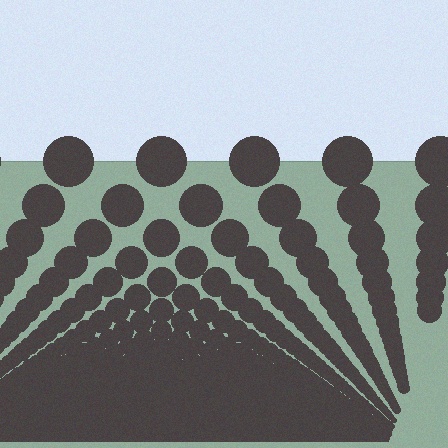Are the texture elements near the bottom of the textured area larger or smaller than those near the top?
Smaller. The gradient is inverted — elements near the bottom are smaller and denser.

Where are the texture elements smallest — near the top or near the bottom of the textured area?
Near the bottom.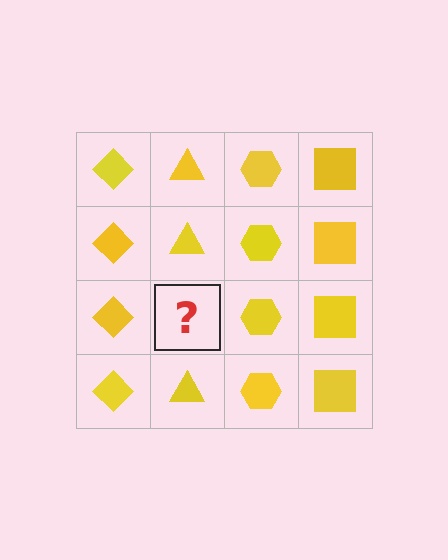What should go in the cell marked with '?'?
The missing cell should contain a yellow triangle.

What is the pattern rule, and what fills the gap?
The rule is that each column has a consistent shape. The gap should be filled with a yellow triangle.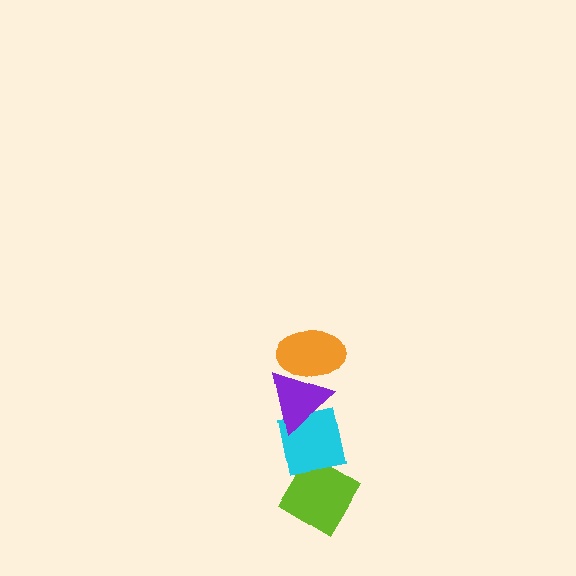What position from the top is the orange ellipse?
The orange ellipse is 1st from the top.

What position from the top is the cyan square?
The cyan square is 3rd from the top.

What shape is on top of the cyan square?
The purple triangle is on top of the cyan square.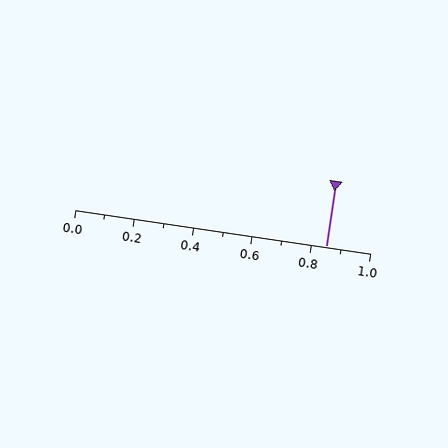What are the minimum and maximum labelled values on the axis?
The axis runs from 0.0 to 1.0.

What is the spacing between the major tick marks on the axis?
The major ticks are spaced 0.2 apart.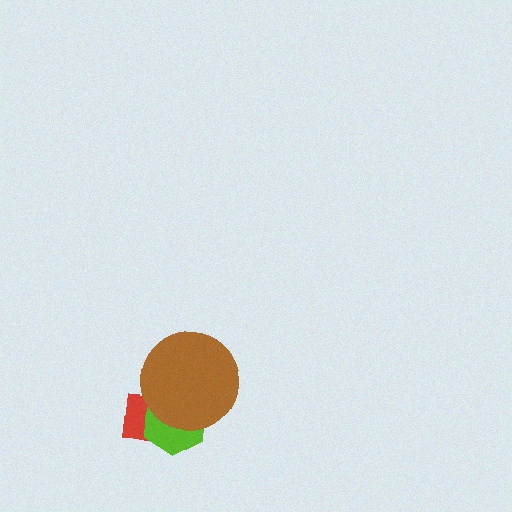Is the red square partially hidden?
Yes, it is partially covered by another shape.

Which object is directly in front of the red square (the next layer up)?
The lime hexagon is directly in front of the red square.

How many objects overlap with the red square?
2 objects overlap with the red square.